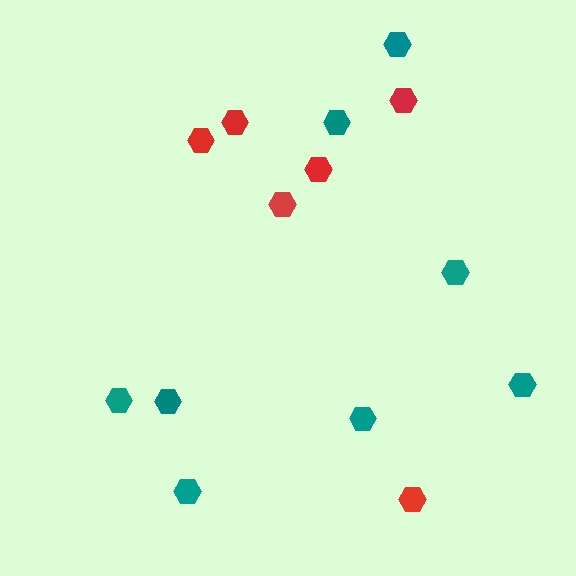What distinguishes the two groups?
There are 2 groups: one group of red hexagons (6) and one group of teal hexagons (8).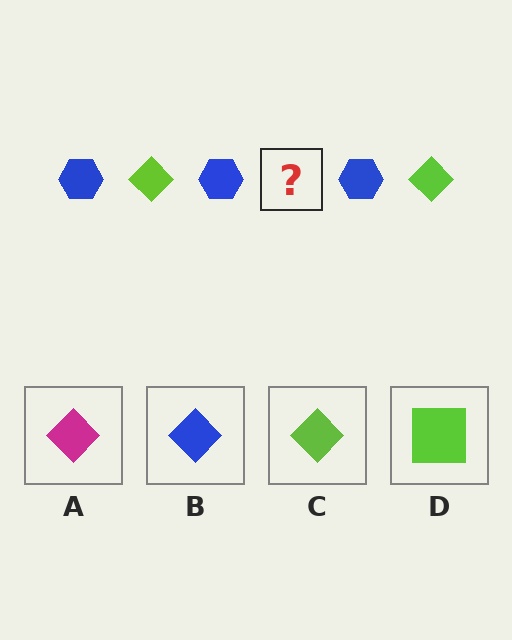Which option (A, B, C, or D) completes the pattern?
C.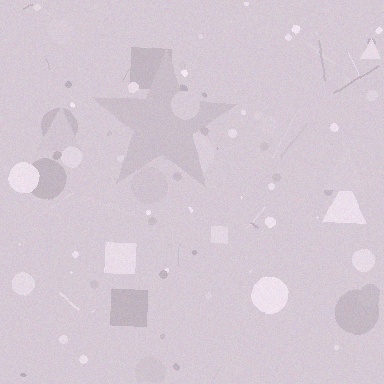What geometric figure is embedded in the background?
A star is embedded in the background.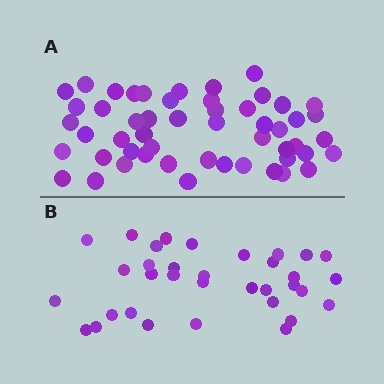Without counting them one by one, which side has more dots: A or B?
Region A (the top region) has more dots.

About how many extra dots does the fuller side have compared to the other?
Region A has approximately 20 more dots than region B.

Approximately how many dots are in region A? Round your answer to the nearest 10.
About 50 dots. (The exact count is 52, which rounds to 50.)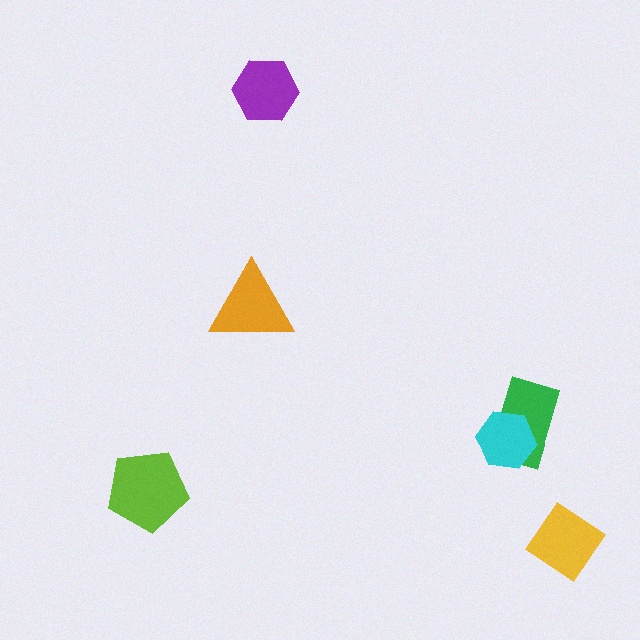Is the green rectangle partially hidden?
Yes, it is partially covered by another shape.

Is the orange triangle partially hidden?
No, no other shape covers it.